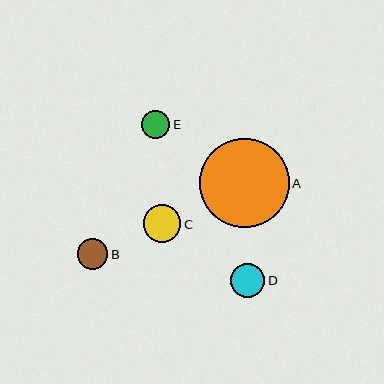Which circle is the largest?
Circle A is the largest with a size of approximately 89 pixels.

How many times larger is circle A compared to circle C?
Circle A is approximately 2.4 times the size of circle C.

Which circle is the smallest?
Circle E is the smallest with a size of approximately 28 pixels.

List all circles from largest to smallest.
From largest to smallest: A, C, D, B, E.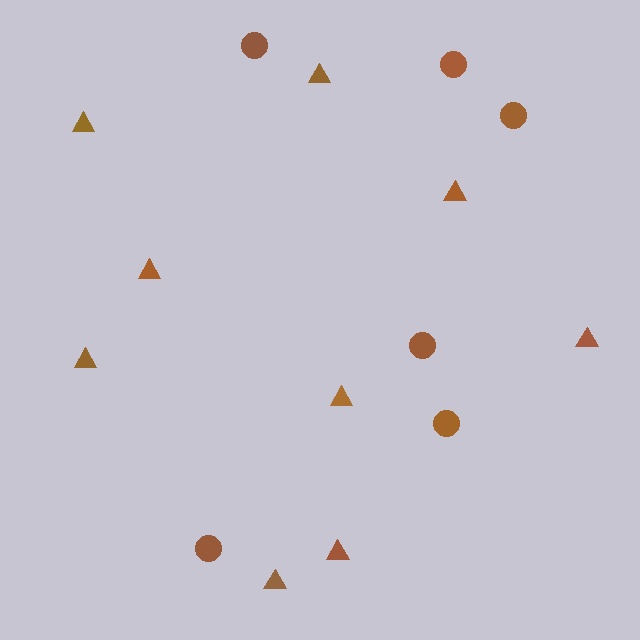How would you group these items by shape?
There are 2 groups: one group of circles (6) and one group of triangles (9).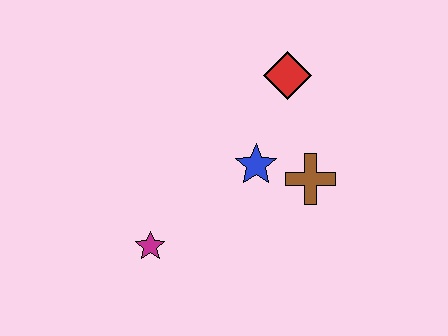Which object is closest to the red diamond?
The blue star is closest to the red diamond.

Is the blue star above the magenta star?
Yes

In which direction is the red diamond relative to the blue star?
The red diamond is above the blue star.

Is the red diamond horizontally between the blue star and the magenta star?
No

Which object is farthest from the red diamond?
The magenta star is farthest from the red diamond.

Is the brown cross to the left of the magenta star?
No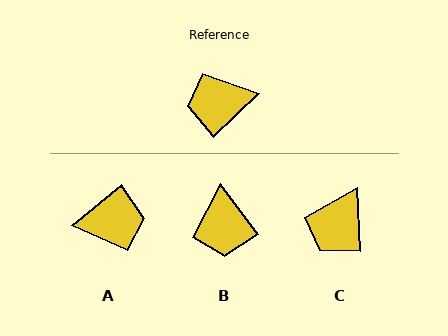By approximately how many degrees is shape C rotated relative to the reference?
Approximately 49 degrees counter-clockwise.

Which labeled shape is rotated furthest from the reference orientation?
A, about 176 degrees away.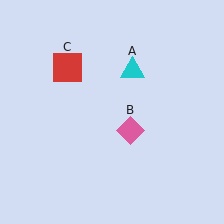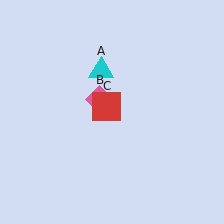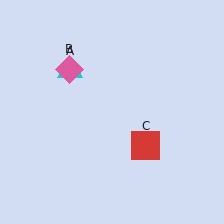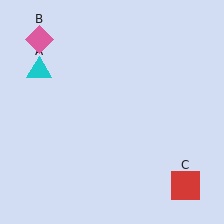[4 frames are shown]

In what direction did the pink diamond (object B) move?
The pink diamond (object B) moved up and to the left.